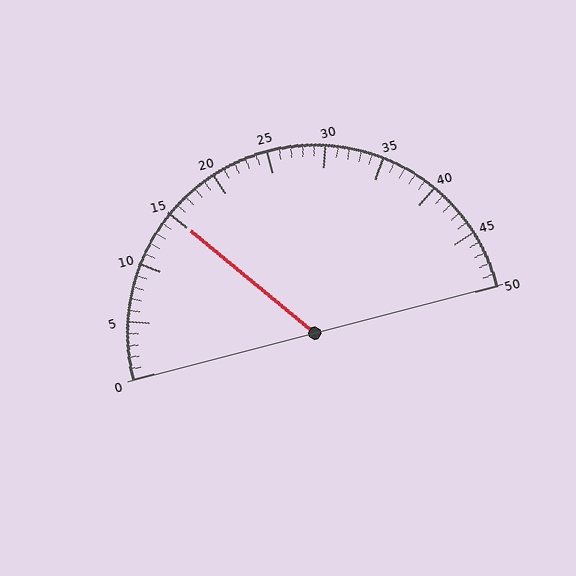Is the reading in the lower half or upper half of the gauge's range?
The reading is in the lower half of the range (0 to 50).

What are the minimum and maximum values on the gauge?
The gauge ranges from 0 to 50.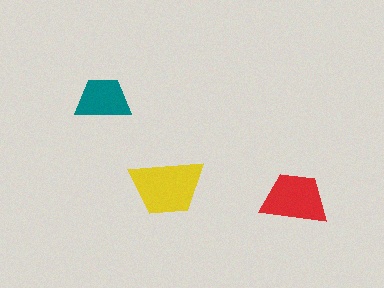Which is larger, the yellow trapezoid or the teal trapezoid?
The yellow one.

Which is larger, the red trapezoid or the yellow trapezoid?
The yellow one.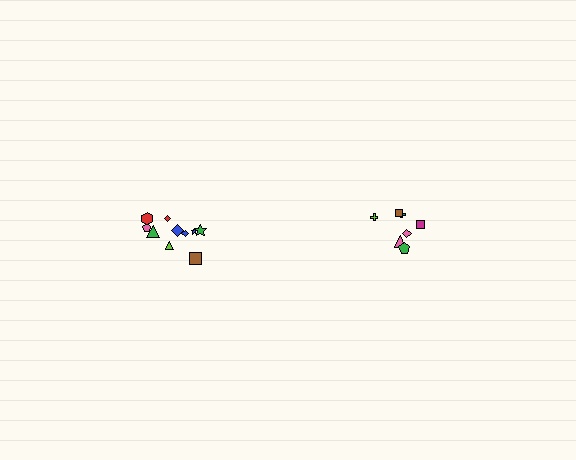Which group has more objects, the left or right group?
The left group.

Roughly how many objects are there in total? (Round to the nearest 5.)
Roughly 15 objects in total.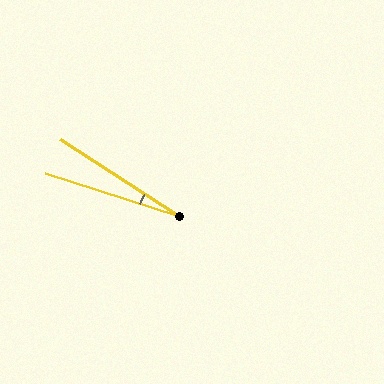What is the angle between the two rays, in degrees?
Approximately 15 degrees.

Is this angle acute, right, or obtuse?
It is acute.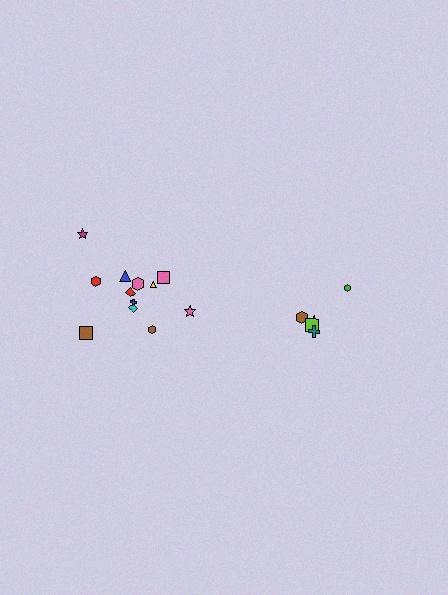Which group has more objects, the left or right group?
The left group.